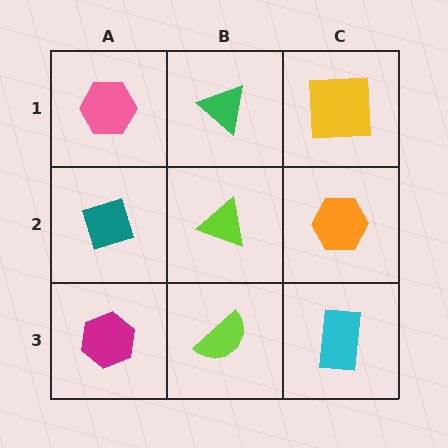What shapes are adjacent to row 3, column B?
A lime triangle (row 2, column B), a magenta hexagon (row 3, column A), a cyan rectangle (row 3, column C).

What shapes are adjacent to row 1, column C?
An orange hexagon (row 2, column C), a green triangle (row 1, column B).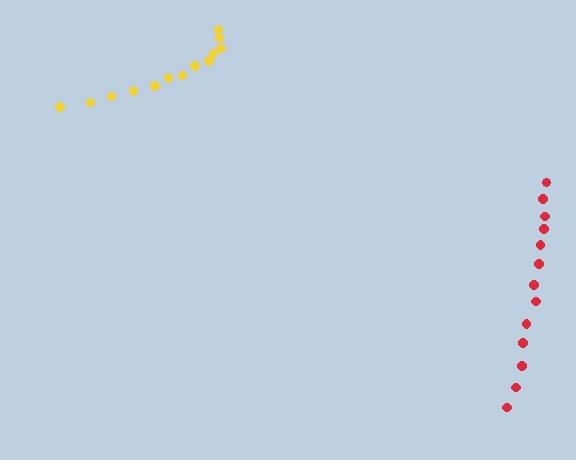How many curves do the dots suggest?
There are 2 distinct paths.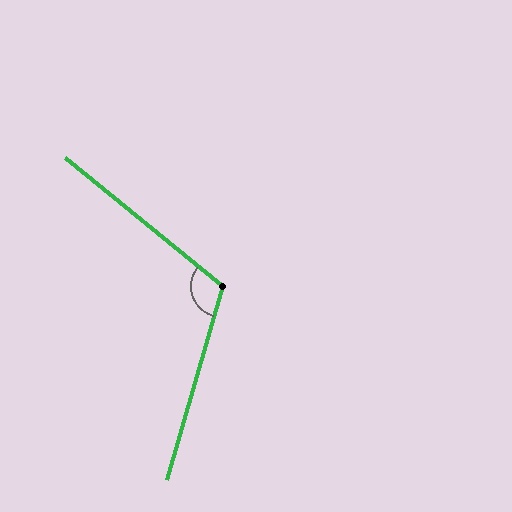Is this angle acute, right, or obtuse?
It is obtuse.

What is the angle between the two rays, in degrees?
Approximately 113 degrees.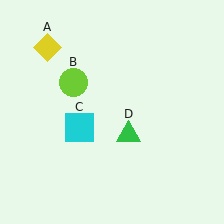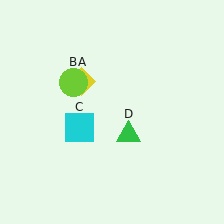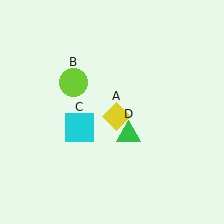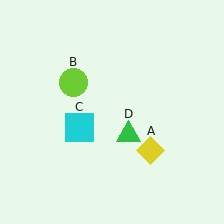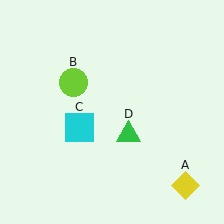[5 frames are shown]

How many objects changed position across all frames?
1 object changed position: yellow diamond (object A).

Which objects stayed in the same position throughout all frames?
Lime circle (object B) and cyan square (object C) and green triangle (object D) remained stationary.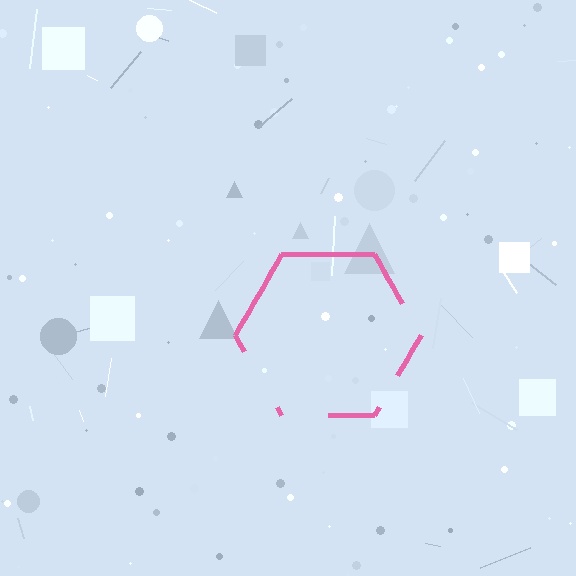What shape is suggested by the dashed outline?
The dashed outline suggests a hexagon.